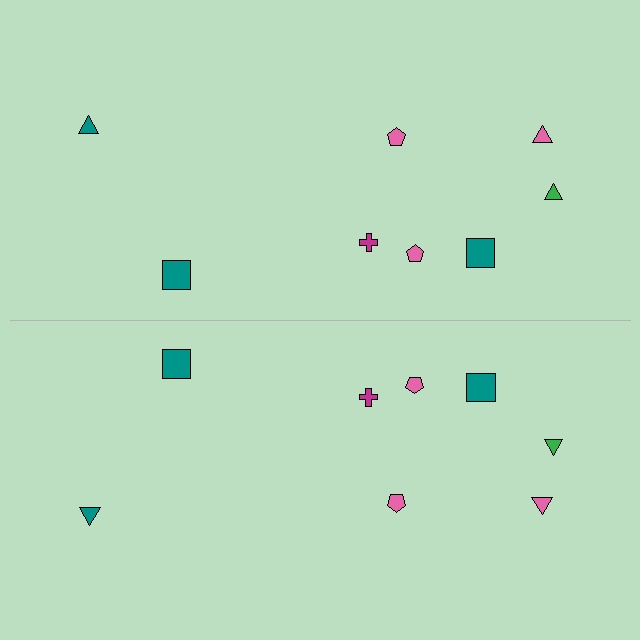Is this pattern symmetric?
Yes, this pattern has bilateral (reflection) symmetry.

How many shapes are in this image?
There are 16 shapes in this image.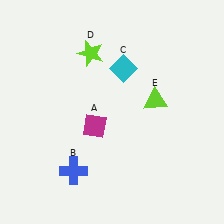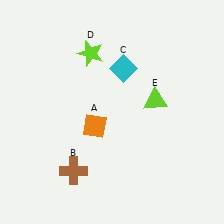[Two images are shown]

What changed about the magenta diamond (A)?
In Image 1, A is magenta. In Image 2, it changed to orange.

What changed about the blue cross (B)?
In Image 1, B is blue. In Image 2, it changed to brown.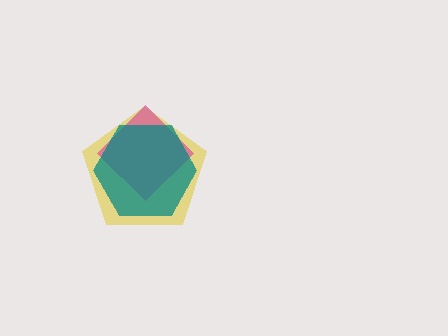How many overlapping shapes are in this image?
There are 3 overlapping shapes in the image.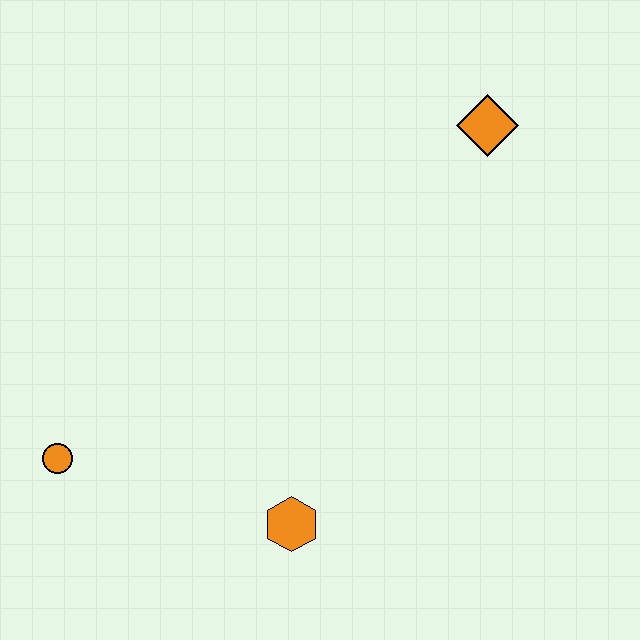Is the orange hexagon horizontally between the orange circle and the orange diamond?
Yes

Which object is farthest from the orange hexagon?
The orange diamond is farthest from the orange hexagon.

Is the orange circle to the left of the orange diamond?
Yes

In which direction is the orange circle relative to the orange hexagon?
The orange circle is to the left of the orange hexagon.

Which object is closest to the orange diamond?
The orange hexagon is closest to the orange diamond.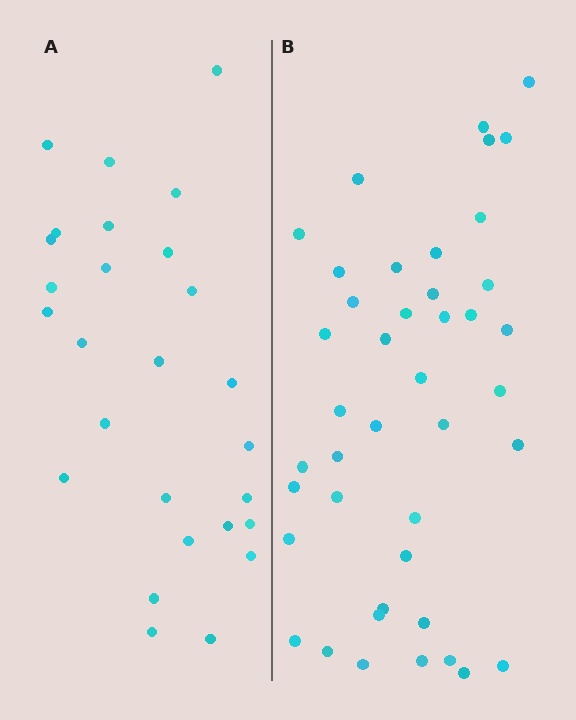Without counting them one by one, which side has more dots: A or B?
Region B (the right region) has more dots.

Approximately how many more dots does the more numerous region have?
Region B has approximately 15 more dots than region A.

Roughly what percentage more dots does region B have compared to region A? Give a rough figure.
About 55% more.